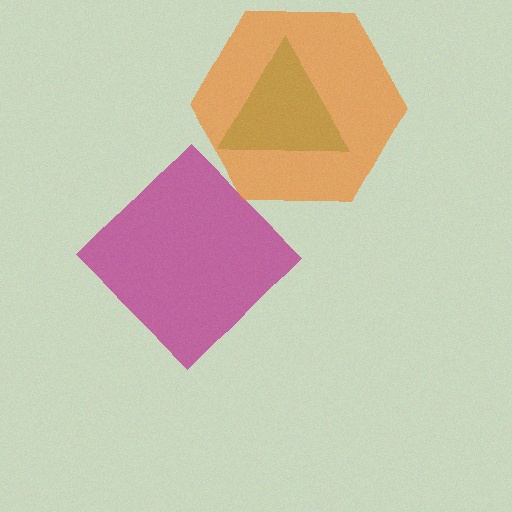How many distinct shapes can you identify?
There are 3 distinct shapes: a green triangle, a magenta diamond, an orange hexagon.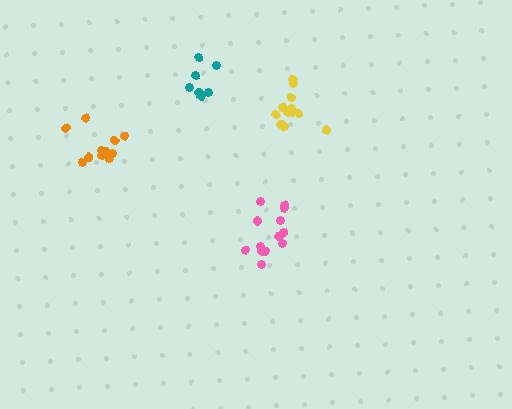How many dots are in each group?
Group 1: 12 dots, Group 2: 11 dots, Group 3: 13 dots, Group 4: 7 dots (43 total).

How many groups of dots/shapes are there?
There are 4 groups.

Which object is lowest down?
The pink cluster is bottommost.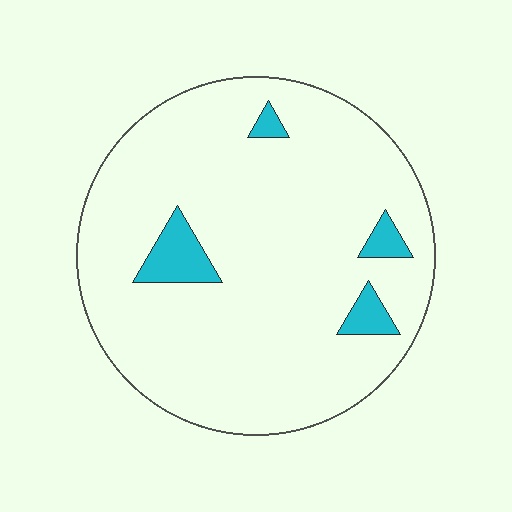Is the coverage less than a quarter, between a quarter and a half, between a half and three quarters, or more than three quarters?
Less than a quarter.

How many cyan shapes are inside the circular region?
4.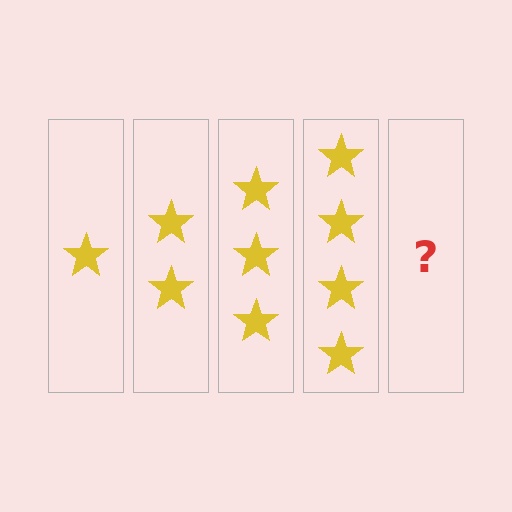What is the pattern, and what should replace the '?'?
The pattern is that each step adds one more star. The '?' should be 5 stars.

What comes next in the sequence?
The next element should be 5 stars.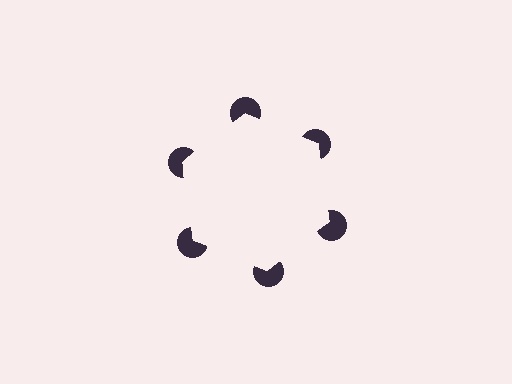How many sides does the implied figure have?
6 sides.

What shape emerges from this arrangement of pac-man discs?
An illusory hexagon — its edges are inferred from the aligned wedge cuts in the pac-man discs, not physically drawn.